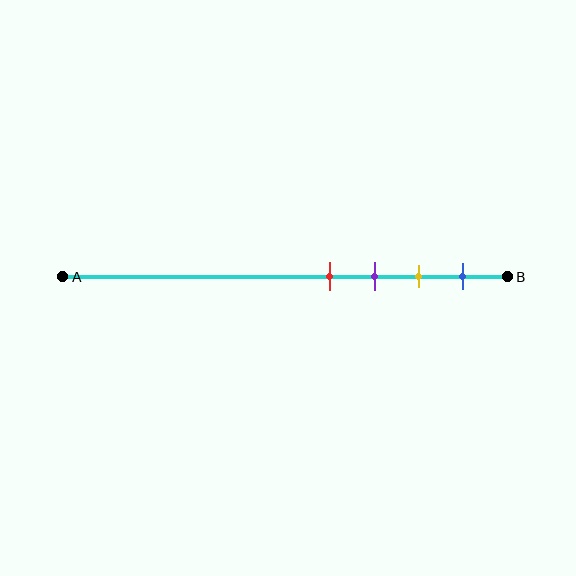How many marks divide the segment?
There are 4 marks dividing the segment.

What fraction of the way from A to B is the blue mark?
The blue mark is approximately 90% (0.9) of the way from A to B.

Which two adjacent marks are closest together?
The red and purple marks are the closest adjacent pair.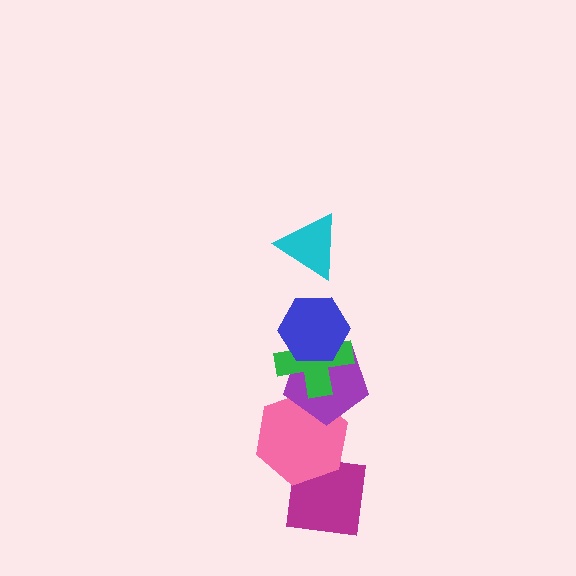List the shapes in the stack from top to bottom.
From top to bottom: the cyan triangle, the blue hexagon, the green cross, the purple pentagon, the pink hexagon, the magenta square.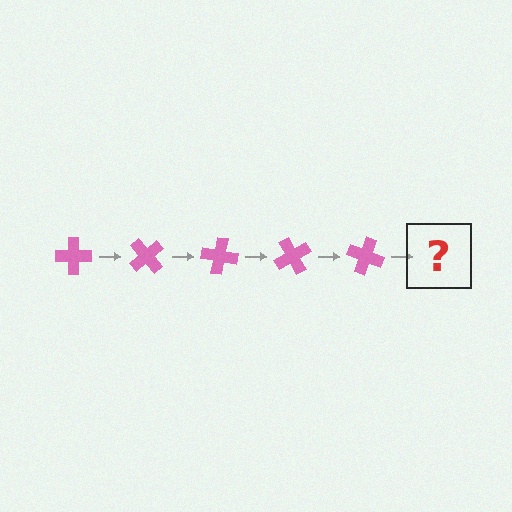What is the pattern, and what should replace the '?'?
The pattern is that the cross rotates 50 degrees each step. The '?' should be a pink cross rotated 250 degrees.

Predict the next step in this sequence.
The next step is a pink cross rotated 250 degrees.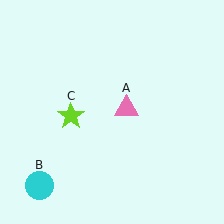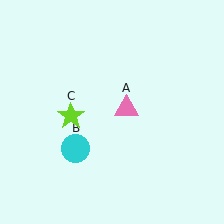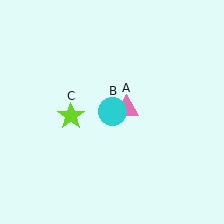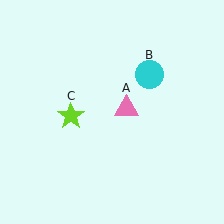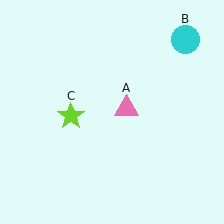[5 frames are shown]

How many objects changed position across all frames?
1 object changed position: cyan circle (object B).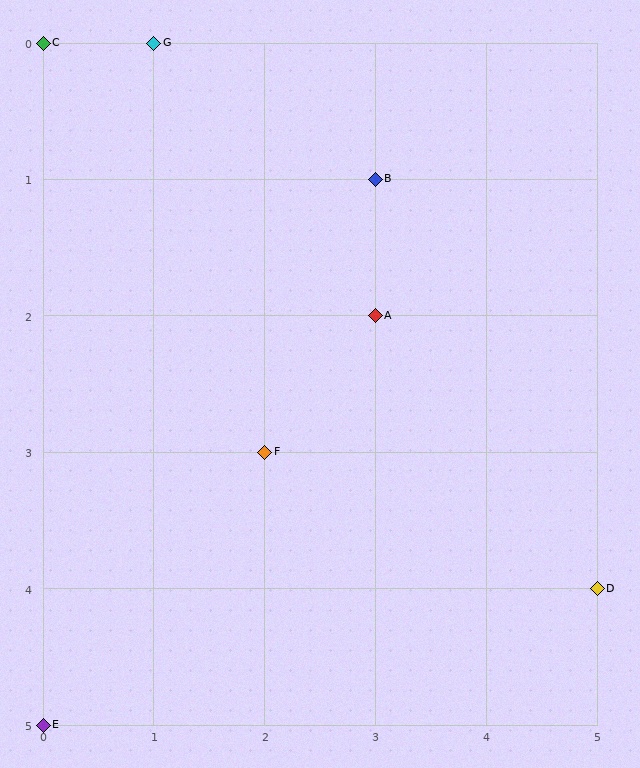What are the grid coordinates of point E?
Point E is at grid coordinates (0, 5).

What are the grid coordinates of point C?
Point C is at grid coordinates (0, 0).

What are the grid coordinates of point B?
Point B is at grid coordinates (3, 1).